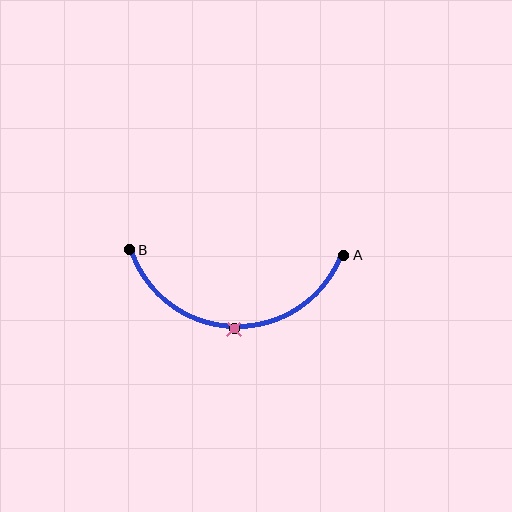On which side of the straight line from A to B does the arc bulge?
The arc bulges below the straight line connecting A and B.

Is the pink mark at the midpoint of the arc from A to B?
Yes. The pink mark lies on the arc at equal arc-length from both A and B — it is the arc midpoint.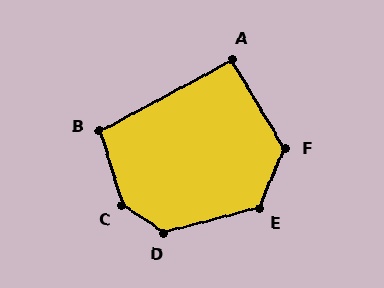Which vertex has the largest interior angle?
C, at approximately 140 degrees.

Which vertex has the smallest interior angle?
A, at approximately 93 degrees.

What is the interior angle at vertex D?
Approximately 133 degrees (obtuse).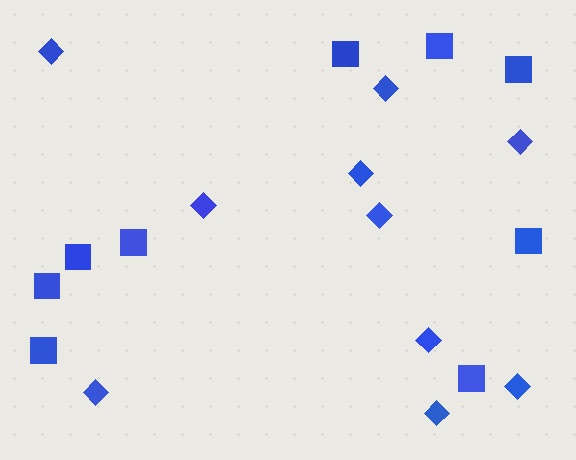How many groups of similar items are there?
There are 2 groups: one group of diamonds (10) and one group of squares (9).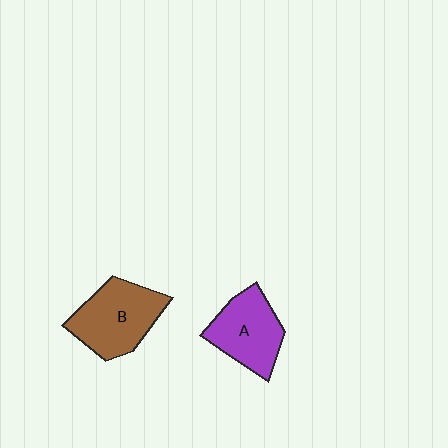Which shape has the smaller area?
Shape A (purple).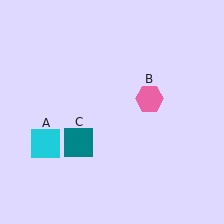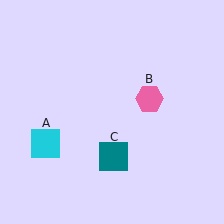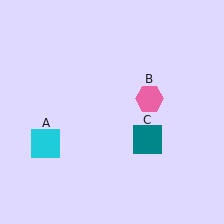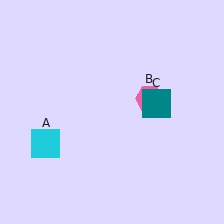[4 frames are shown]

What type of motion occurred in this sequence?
The teal square (object C) rotated counterclockwise around the center of the scene.